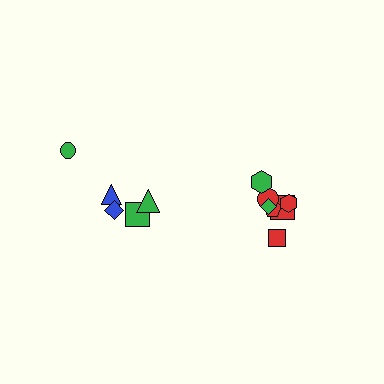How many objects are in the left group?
There are 5 objects.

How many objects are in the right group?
There are 7 objects.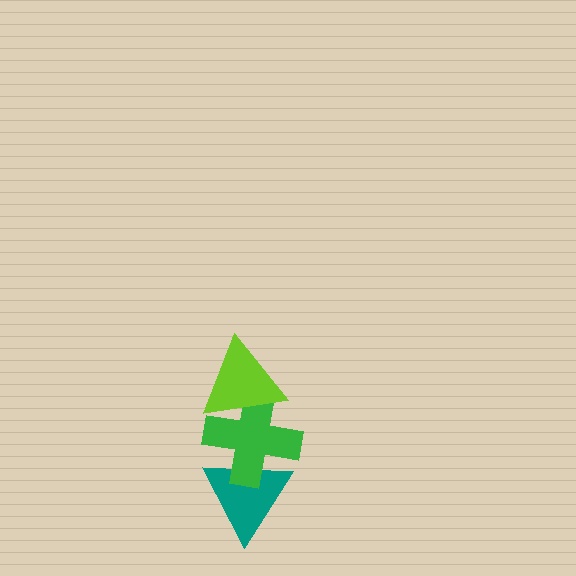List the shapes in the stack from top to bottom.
From top to bottom: the lime triangle, the green cross, the teal triangle.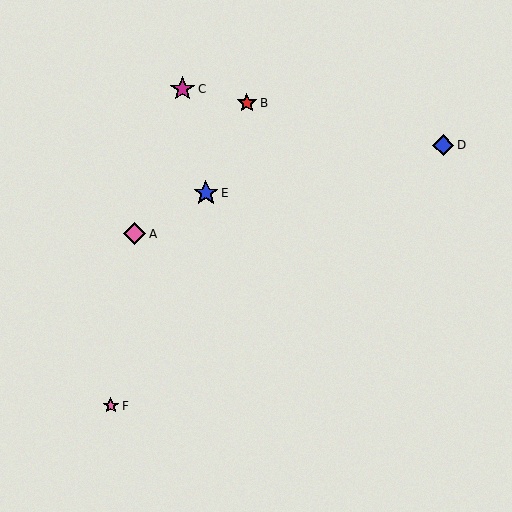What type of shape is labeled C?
Shape C is a magenta star.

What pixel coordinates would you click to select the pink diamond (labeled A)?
Click at (135, 234) to select the pink diamond A.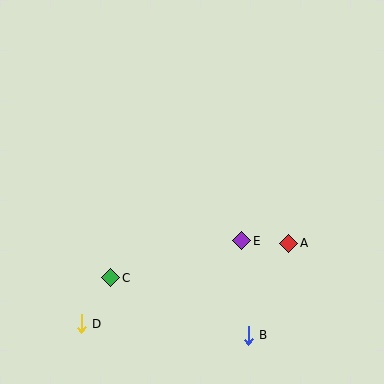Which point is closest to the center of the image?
Point E at (242, 241) is closest to the center.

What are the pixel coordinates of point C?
Point C is at (111, 278).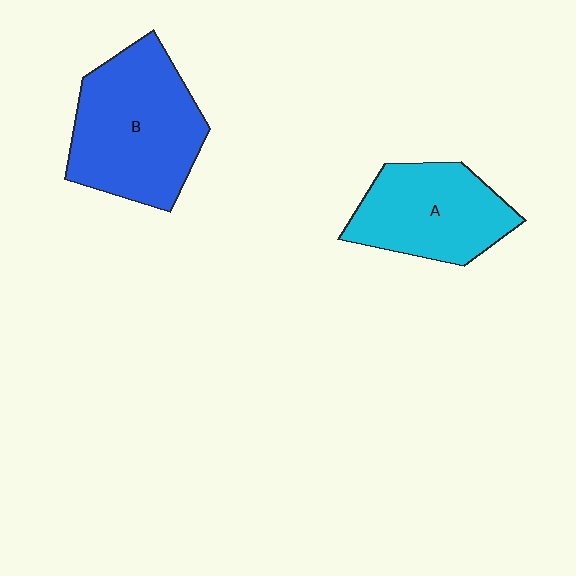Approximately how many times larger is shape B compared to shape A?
Approximately 1.3 times.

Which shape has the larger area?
Shape B (blue).